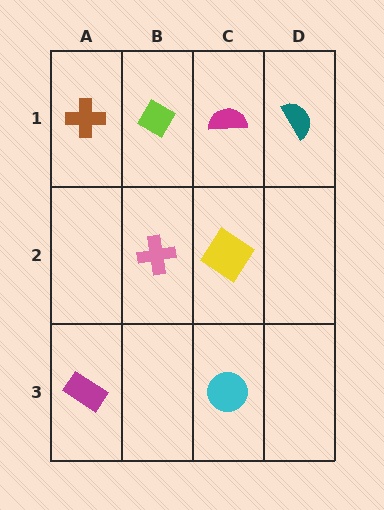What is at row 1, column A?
A brown cross.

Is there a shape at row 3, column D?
No, that cell is empty.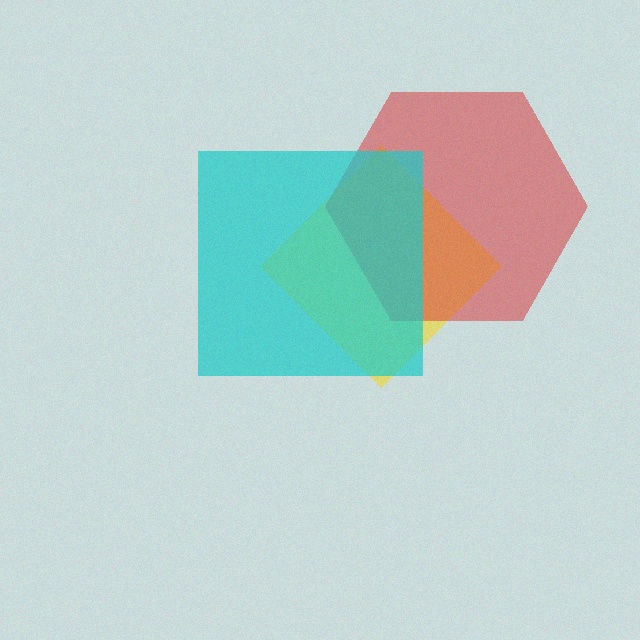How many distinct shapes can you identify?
There are 3 distinct shapes: a yellow diamond, a red hexagon, a cyan square.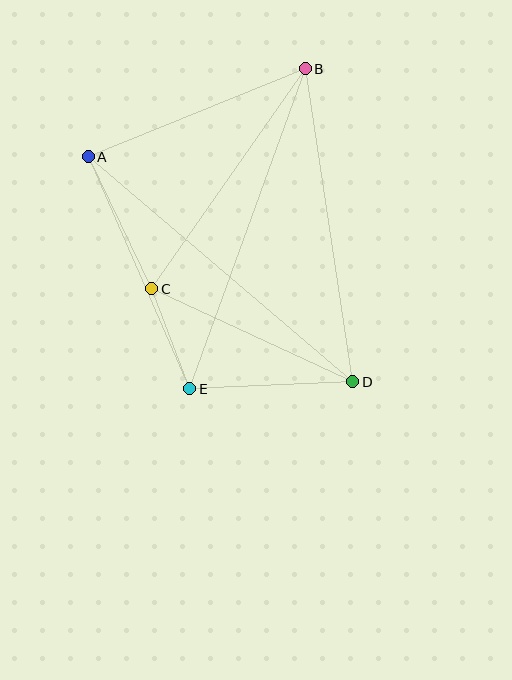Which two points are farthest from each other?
Points A and D are farthest from each other.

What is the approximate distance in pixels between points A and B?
The distance between A and B is approximately 234 pixels.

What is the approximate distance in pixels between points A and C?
The distance between A and C is approximately 146 pixels.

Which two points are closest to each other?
Points C and E are closest to each other.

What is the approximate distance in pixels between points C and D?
The distance between C and D is approximately 221 pixels.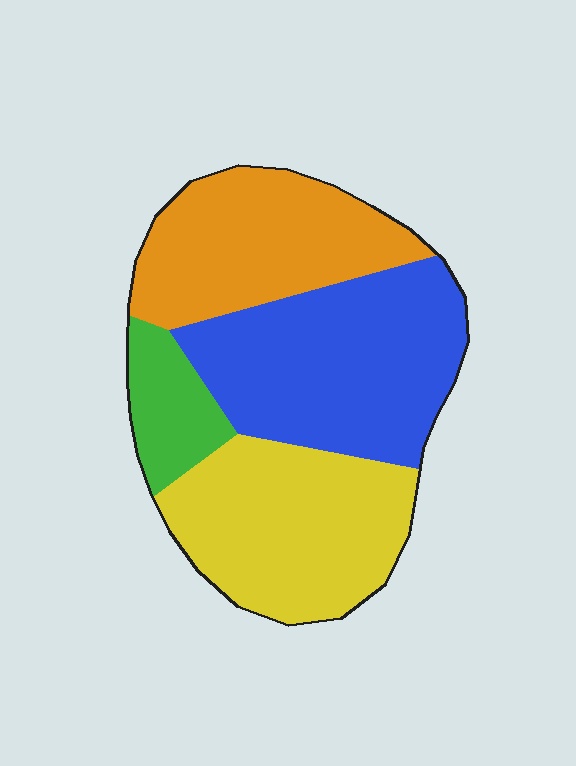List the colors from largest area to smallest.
From largest to smallest: blue, yellow, orange, green.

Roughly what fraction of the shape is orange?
Orange covers about 25% of the shape.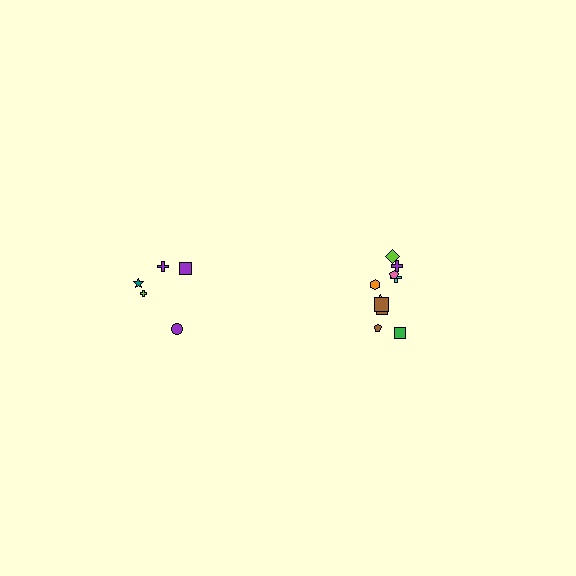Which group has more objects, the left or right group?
The right group.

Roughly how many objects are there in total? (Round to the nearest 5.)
Roughly 15 objects in total.